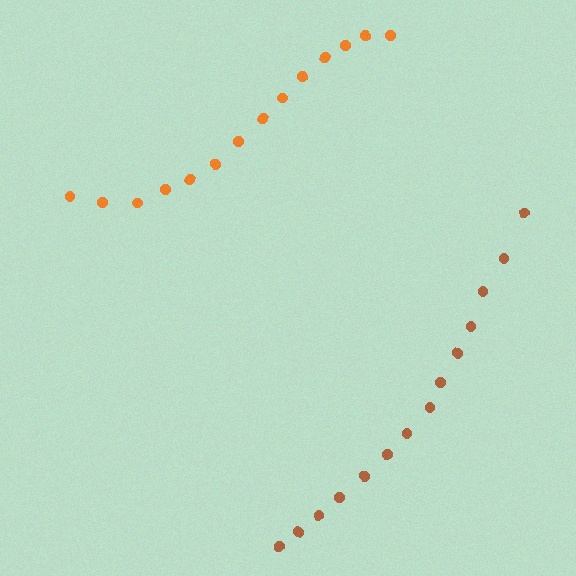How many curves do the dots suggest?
There are 2 distinct paths.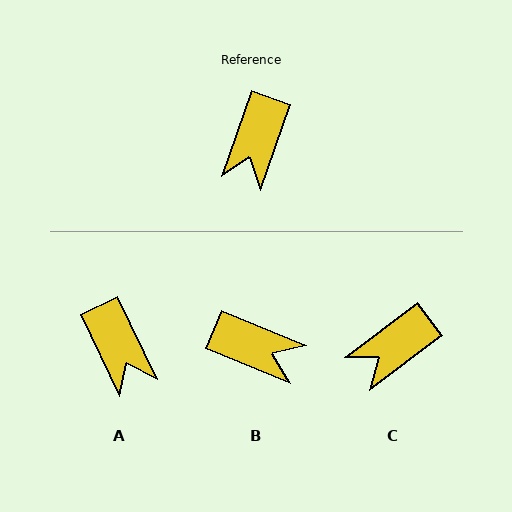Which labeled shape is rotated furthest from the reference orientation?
B, about 87 degrees away.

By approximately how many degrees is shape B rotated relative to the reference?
Approximately 87 degrees counter-clockwise.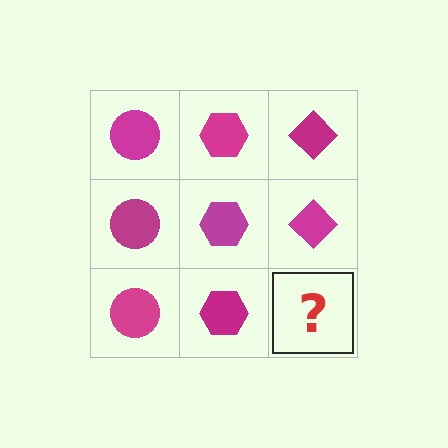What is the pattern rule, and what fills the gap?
The rule is that each column has a consistent shape. The gap should be filled with a magenta diamond.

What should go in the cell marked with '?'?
The missing cell should contain a magenta diamond.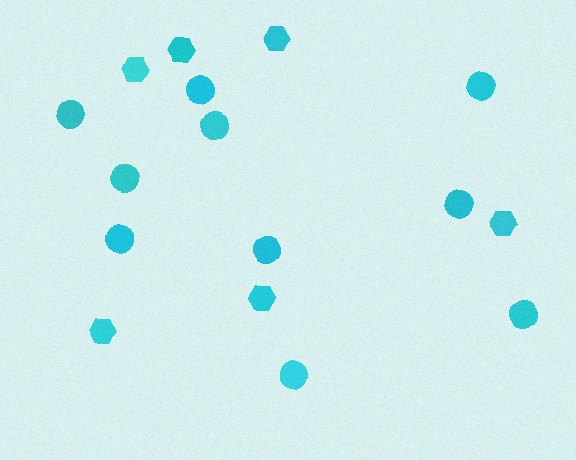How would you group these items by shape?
There are 2 groups: one group of circles (10) and one group of hexagons (6).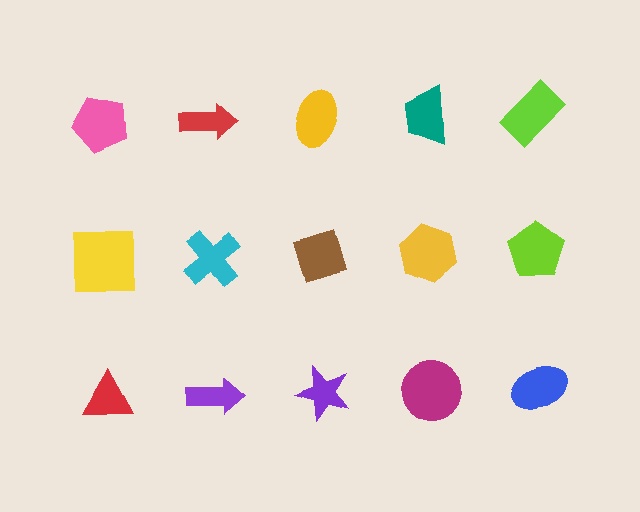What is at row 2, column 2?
A cyan cross.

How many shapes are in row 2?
5 shapes.